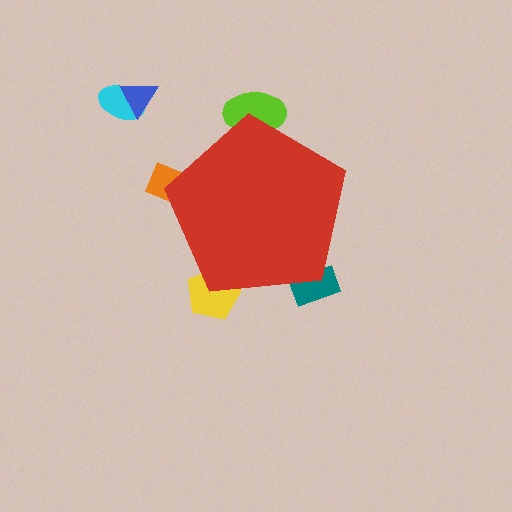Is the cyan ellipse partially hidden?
No, the cyan ellipse is fully visible.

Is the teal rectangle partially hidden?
Yes, the teal rectangle is partially hidden behind the red pentagon.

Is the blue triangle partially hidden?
No, the blue triangle is fully visible.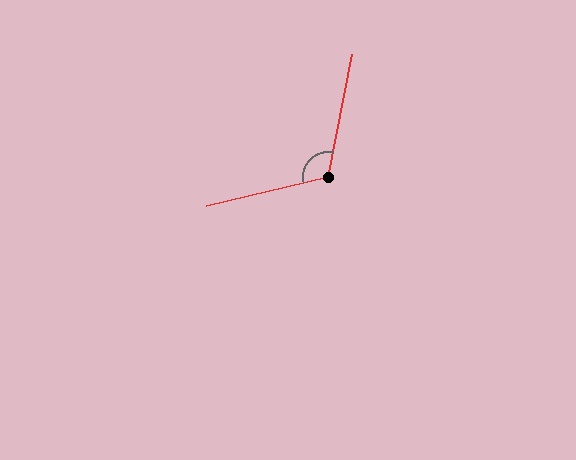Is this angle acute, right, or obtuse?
It is obtuse.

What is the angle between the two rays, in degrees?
Approximately 115 degrees.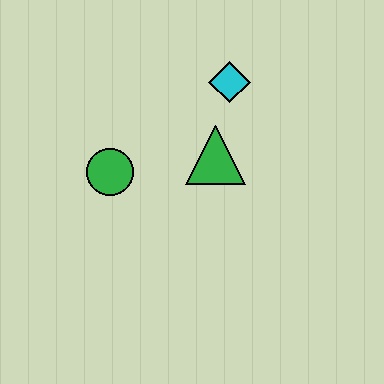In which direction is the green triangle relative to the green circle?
The green triangle is to the right of the green circle.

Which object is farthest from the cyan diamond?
The green circle is farthest from the cyan diamond.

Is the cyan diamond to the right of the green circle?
Yes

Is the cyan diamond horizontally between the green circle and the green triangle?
No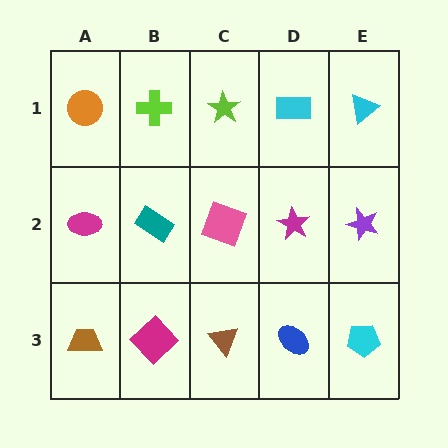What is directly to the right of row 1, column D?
A cyan triangle.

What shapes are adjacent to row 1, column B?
A teal rectangle (row 2, column B), an orange circle (row 1, column A), a lime star (row 1, column C).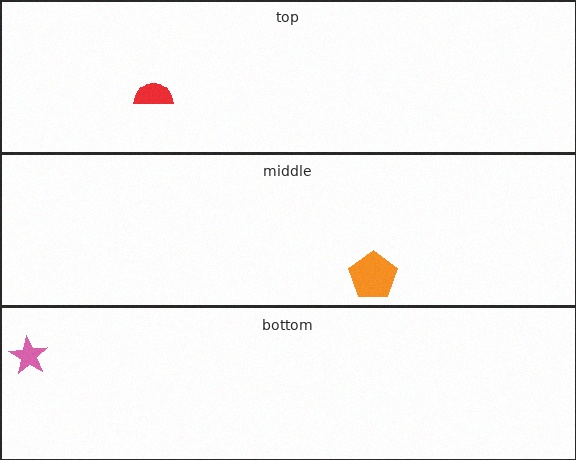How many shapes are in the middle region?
1.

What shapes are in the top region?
The red semicircle.